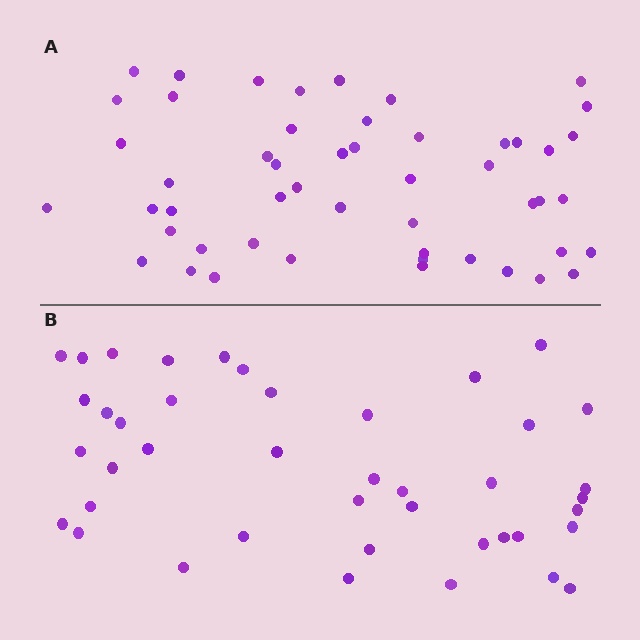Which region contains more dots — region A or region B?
Region A (the top region) has more dots.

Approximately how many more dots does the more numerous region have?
Region A has roughly 8 or so more dots than region B.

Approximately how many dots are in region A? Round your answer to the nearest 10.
About 50 dots. (The exact count is 51, which rounds to 50.)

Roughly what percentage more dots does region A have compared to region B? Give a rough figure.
About 20% more.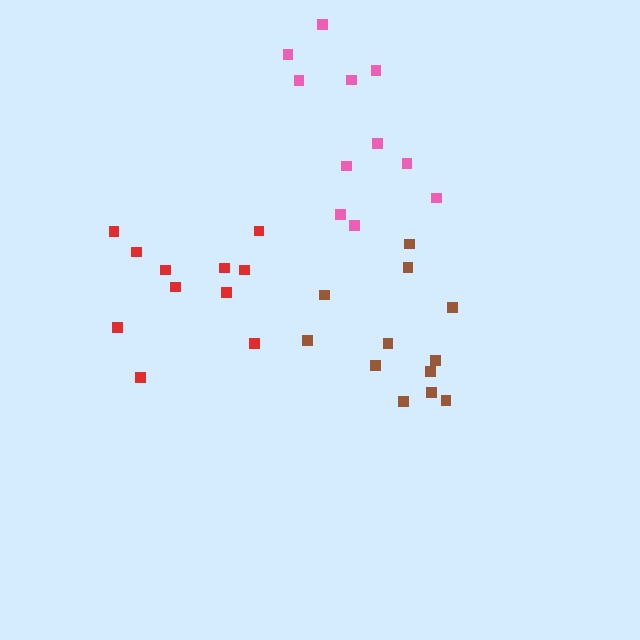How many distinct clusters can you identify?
There are 3 distinct clusters.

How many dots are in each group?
Group 1: 12 dots, Group 2: 11 dots, Group 3: 11 dots (34 total).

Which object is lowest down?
The brown cluster is bottommost.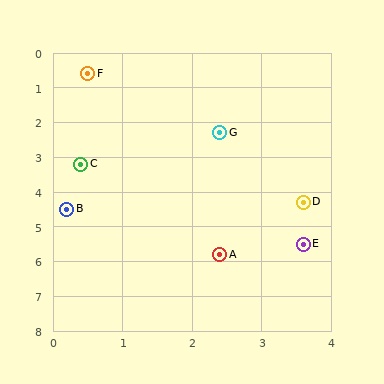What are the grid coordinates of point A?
Point A is at approximately (2.4, 5.8).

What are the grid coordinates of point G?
Point G is at approximately (2.4, 2.3).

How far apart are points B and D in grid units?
Points B and D are about 3.4 grid units apart.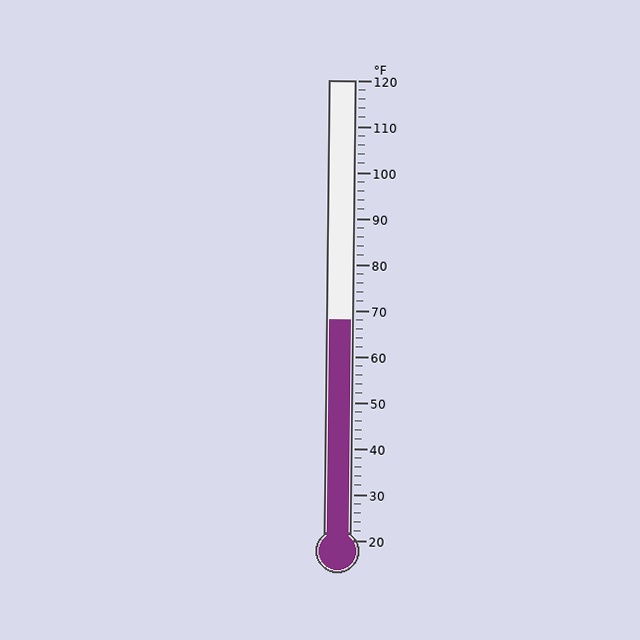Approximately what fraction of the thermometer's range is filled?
The thermometer is filled to approximately 50% of its range.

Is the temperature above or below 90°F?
The temperature is below 90°F.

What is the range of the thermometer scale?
The thermometer scale ranges from 20°F to 120°F.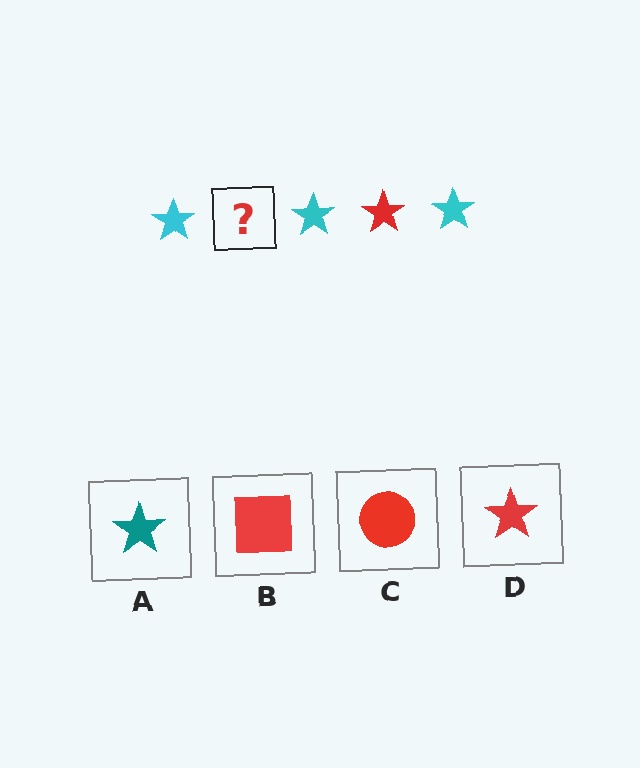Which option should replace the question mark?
Option D.